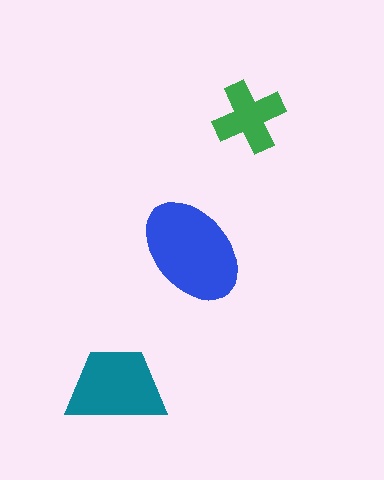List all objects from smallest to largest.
The green cross, the teal trapezoid, the blue ellipse.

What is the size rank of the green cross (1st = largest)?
3rd.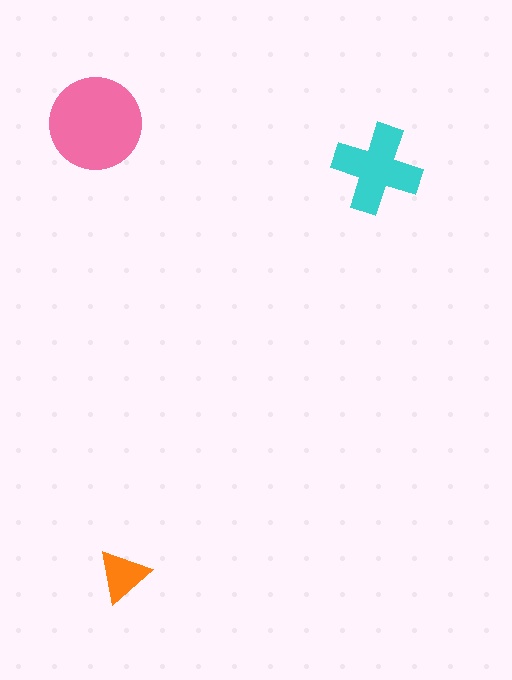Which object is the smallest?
The orange triangle.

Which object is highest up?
The pink circle is topmost.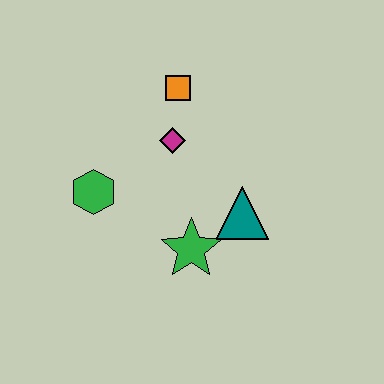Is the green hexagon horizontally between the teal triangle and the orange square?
No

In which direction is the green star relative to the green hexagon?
The green star is to the right of the green hexagon.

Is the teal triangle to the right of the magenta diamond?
Yes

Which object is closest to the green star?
The teal triangle is closest to the green star.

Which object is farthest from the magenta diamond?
The green star is farthest from the magenta diamond.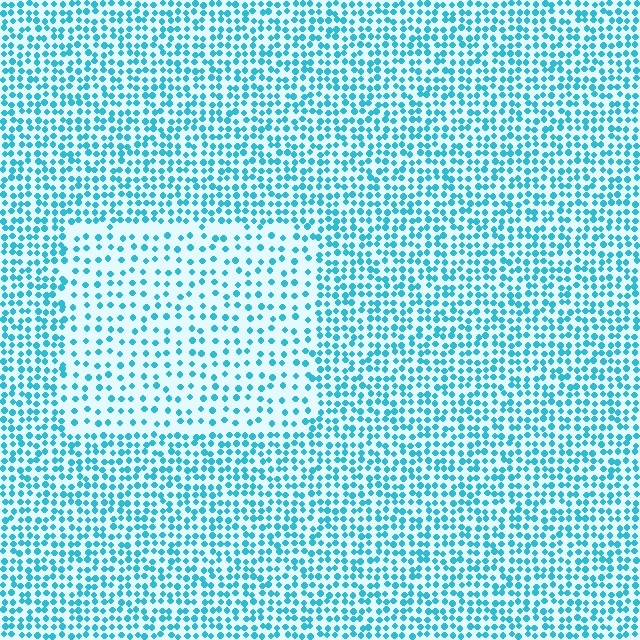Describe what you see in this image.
The image contains small cyan elements arranged at two different densities. A rectangle-shaped region is visible where the elements are less densely packed than the surrounding area.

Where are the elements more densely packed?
The elements are more densely packed outside the rectangle boundary.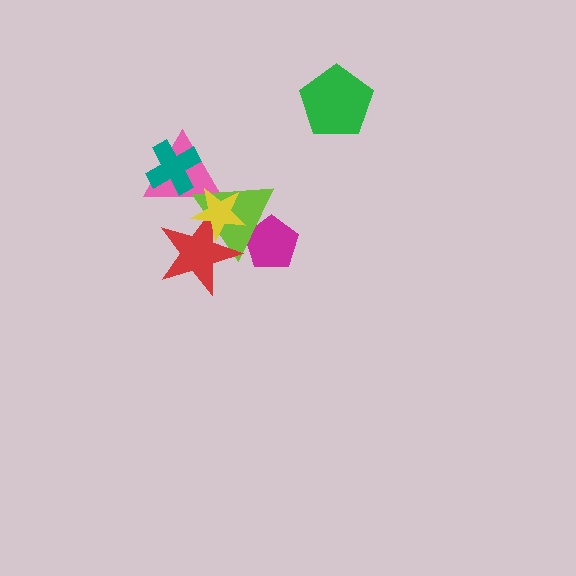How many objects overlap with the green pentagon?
0 objects overlap with the green pentagon.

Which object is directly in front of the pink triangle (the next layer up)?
The lime triangle is directly in front of the pink triangle.